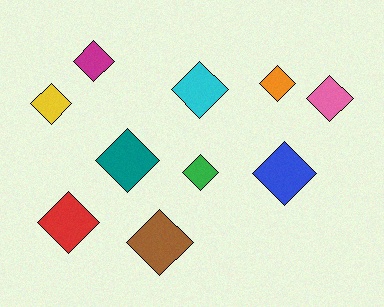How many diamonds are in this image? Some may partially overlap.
There are 10 diamonds.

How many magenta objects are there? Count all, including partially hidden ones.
There is 1 magenta object.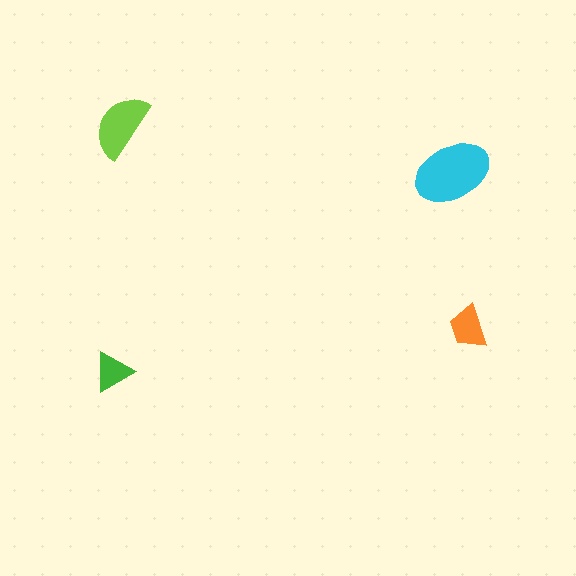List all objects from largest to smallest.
The cyan ellipse, the lime semicircle, the orange trapezoid, the green triangle.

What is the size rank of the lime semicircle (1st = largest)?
2nd.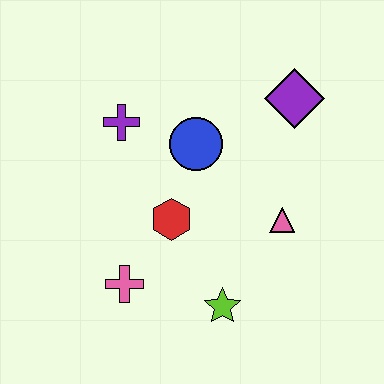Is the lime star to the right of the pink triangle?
No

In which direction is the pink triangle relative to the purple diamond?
The pink triangle is below the purple diamond.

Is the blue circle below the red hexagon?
No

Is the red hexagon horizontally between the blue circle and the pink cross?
Yes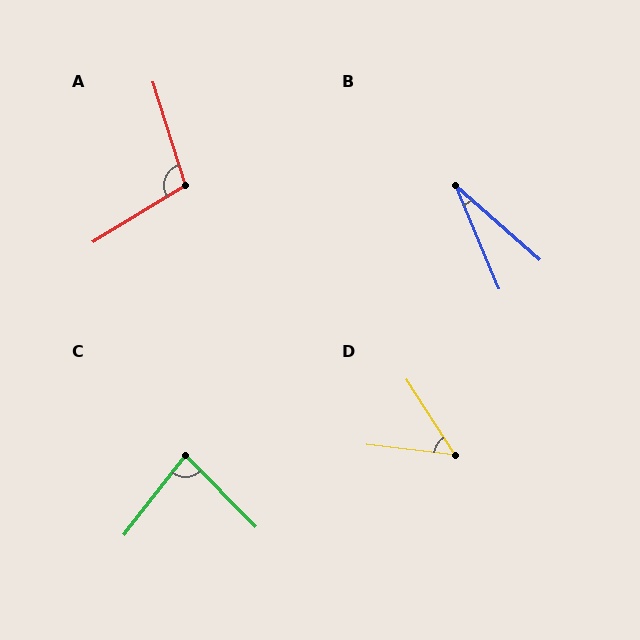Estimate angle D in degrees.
Approximately 50 degrees.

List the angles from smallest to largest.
B (26°), D (50°), C (82°), A (104°).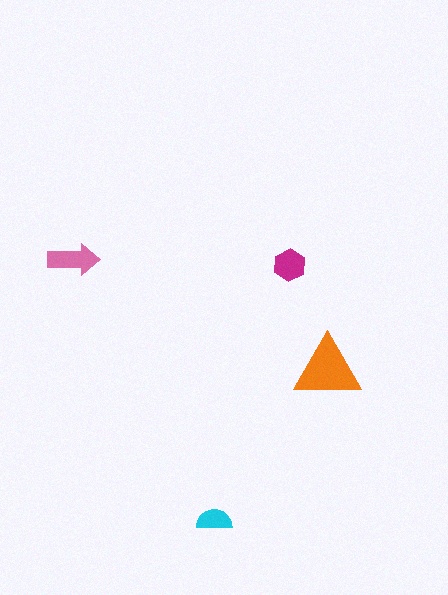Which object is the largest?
The orange triangle.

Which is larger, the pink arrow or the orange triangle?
The orange triangle.